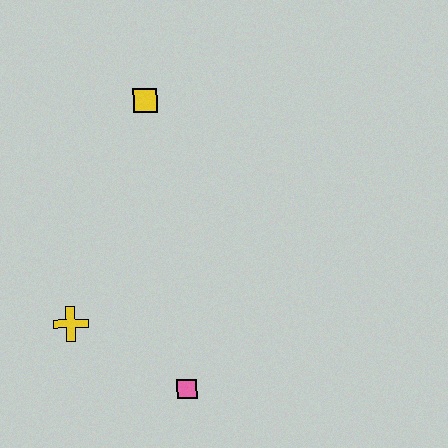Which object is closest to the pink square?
The yellow cross is closest to the pink square.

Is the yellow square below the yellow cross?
No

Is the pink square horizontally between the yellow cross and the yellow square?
No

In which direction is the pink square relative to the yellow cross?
The pink square is to the right of the yellow cross.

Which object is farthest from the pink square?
The yellow square is farthest from the pink square.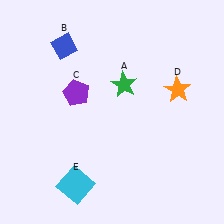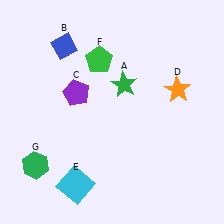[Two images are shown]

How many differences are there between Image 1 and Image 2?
There are 2 differences between the two images.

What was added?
A green pentagon (F), a green hexagon (G) were added in Image 2.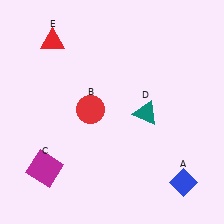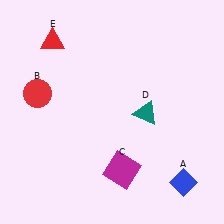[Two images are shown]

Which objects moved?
The objects that moved are: the red circle (B), the magenta square (C).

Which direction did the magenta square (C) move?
The magenta square (C) moved right.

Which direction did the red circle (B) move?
The red circle (B) moved left.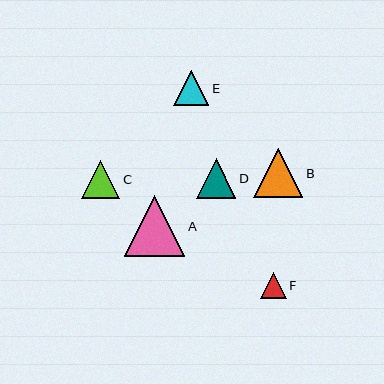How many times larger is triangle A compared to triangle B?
Triangle A is approximately 1.2 times the size of triangle B.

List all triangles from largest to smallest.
From largest to smallest: A, B, D, C, E, F.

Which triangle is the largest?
Triangle A is the largest with a size of approximately 61 pixels.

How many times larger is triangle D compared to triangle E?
Triangle D is approximately 1.1 times the size of triangle E.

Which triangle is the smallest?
Triangle F is the smallest with a size of approximately 26 pixels.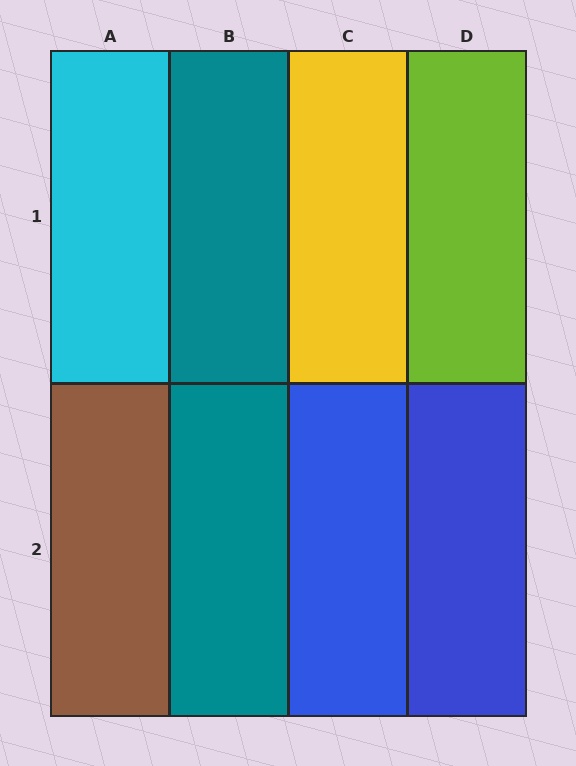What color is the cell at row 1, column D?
Lime.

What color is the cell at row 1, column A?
Cyan.